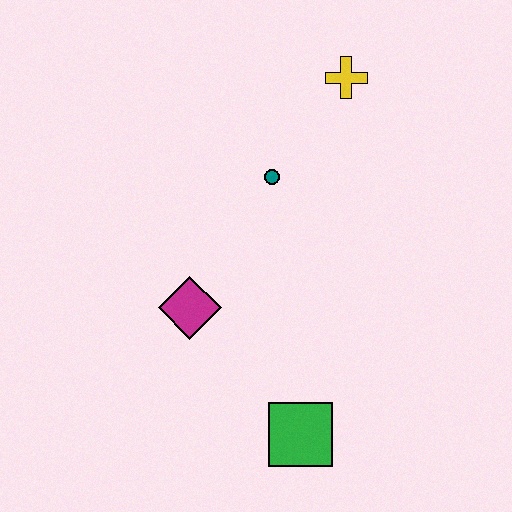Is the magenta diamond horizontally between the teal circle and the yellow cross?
No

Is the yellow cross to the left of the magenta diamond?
No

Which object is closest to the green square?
The magenta diamond is closest to the green square.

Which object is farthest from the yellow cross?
The green square is farthest from the yellow cross.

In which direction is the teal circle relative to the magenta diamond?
The teal circle is above the magenta diamond.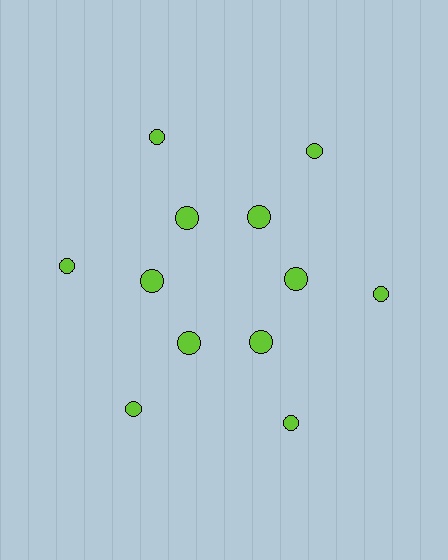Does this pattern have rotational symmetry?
Yes, this pattern has 6-fold rotational symmetry. It looks the same after rotating 60 degrees around the center.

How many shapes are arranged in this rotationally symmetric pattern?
There are 12 shapes, arranged in 6 groups of 2.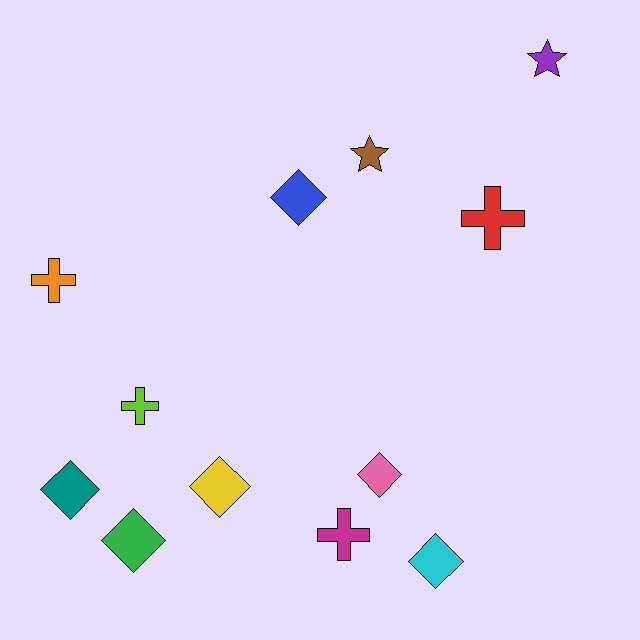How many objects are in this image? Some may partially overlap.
There are 12 objects.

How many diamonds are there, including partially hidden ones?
There are 6 diamonds.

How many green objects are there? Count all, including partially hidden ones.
There is 1 green object.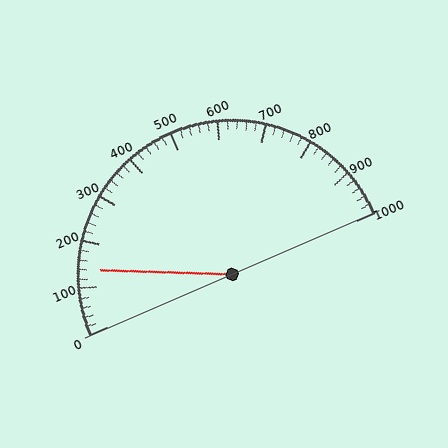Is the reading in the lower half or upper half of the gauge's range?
The reading is in the lower half of the range (0 to 1000).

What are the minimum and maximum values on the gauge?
The gauge ranges from 0 to 1000.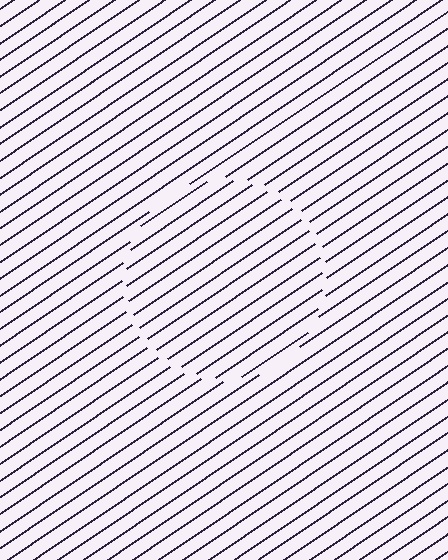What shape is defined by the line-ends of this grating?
An illusory circle. The interior of the shape contains the same grating, shifted by half a period — the contour is defined by the phase discontinuity where line-ends from the inner and outer gratings abut.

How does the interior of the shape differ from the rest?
The interior of the shape contains the same grating, shifted by half a period — the contour is defined by the phase discontinuity where line-ends from the inner and outer gratings abut.